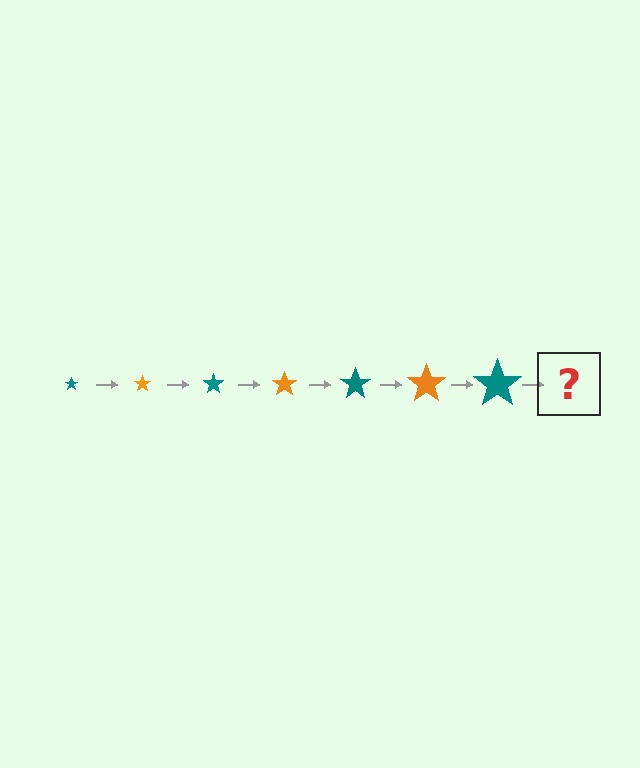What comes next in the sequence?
The next element should be an orange star, larger than the previous one.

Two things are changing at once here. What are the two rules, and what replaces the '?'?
The two rules are that the star grows larger each step and the color cycles through teal and orange. The '?' should be an orange star, larger than the previous one.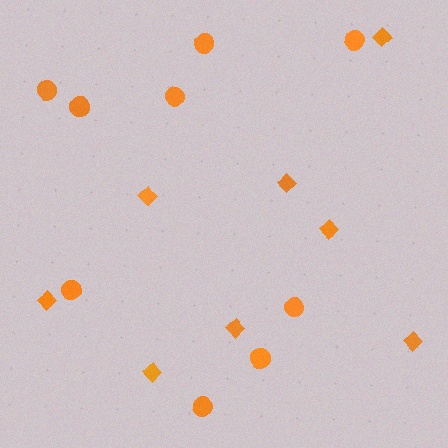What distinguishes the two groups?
There are 2 groups: one group of circles (9) and one group of diamonds (8).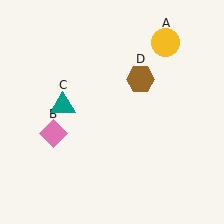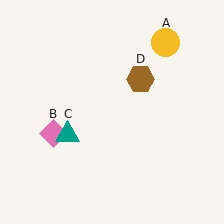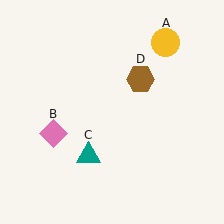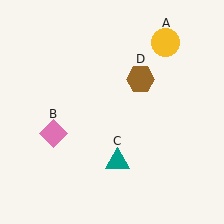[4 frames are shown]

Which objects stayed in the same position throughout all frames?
Yellow circle (object A) and pink diamond (object B) and brown hexagon (object D) remained stationary.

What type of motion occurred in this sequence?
The teal triangle (object C) rotated counterclockwise around the center of the scene.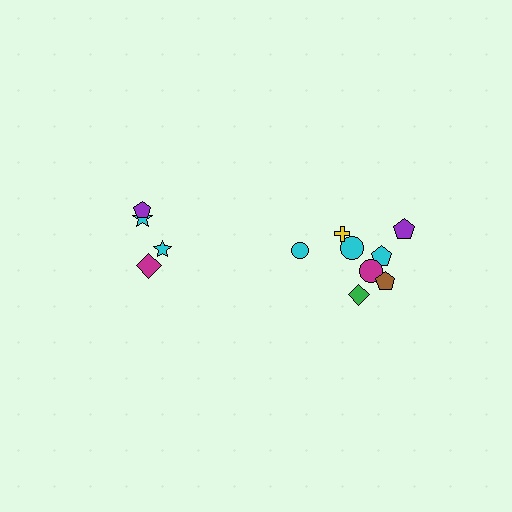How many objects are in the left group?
There are 4 objects.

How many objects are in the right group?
There are 8 objects.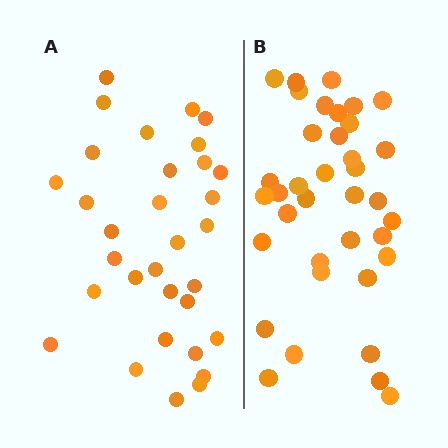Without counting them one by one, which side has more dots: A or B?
Region B (the right region) has more dots.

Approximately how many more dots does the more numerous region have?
Region B has about 5 more dots than region A.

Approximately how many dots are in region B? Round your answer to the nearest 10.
About 40 dots. (The exact count is 37, which rounds to 40.)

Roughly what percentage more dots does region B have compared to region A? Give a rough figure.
About 15% more.